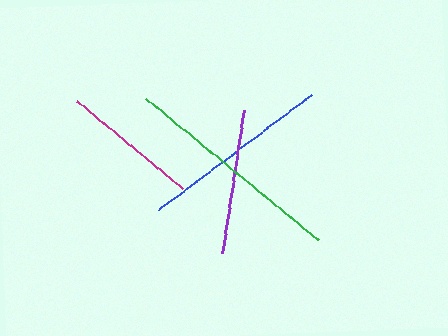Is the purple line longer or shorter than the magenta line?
The purple line is longer than the magenta line.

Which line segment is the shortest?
The magenta line is the shortest at approximately 137 pixels.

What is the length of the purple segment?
The purple segment is approximately 145 pixels long.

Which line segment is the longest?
The green line is the longest at approximately 222 pixels.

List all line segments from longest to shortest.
From longest to shortest: green, blue, purple, magenta.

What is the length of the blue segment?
The blue segment is approximately 192 pixels long.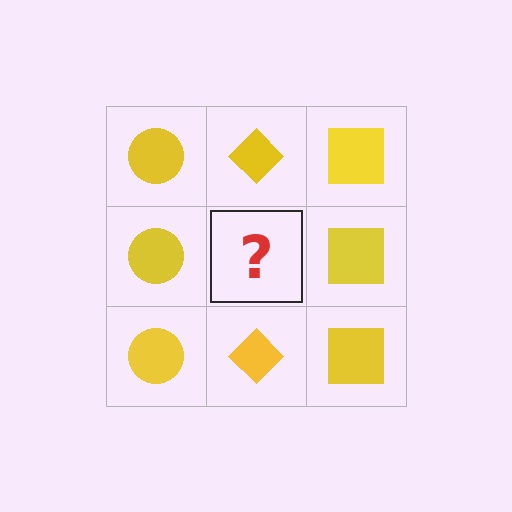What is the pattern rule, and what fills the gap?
The rule is that each column has a consistent shape. The gap should be filled with a yellow diamond.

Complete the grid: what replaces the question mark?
The question mark should be replaced with a yellow diamond.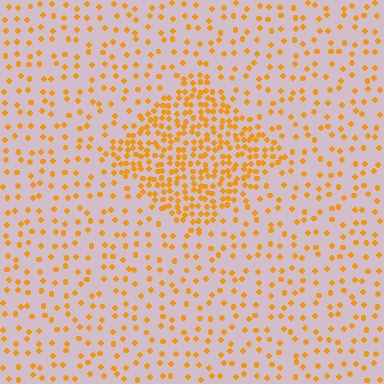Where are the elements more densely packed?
The elements are more densely packed inside the diamond boundary.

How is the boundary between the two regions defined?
The boundary is defined by a change in element density (approximately 2.7x ratio). All elements are the same color, size, and shape.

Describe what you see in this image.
The image contains small orange elements arranged at two different densities. A diamond-shaped region is visible where the elements are more densely packed than the surrounding area.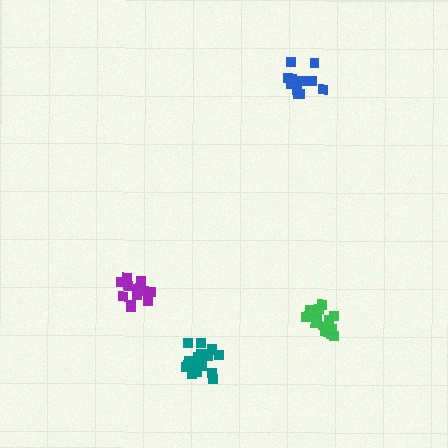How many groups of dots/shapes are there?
There are 4 groups.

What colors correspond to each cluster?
The clusters are colored: purple, teal, green, blue.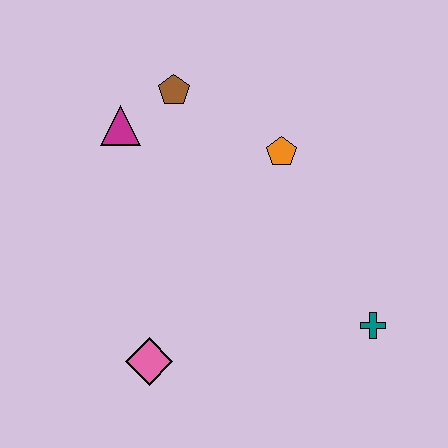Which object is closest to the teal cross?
The orange pentagon is closest to the teal cross.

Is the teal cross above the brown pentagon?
No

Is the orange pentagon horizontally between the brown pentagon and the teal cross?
Yes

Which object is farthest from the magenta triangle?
The teal cross is farthest from the magenta triangle.